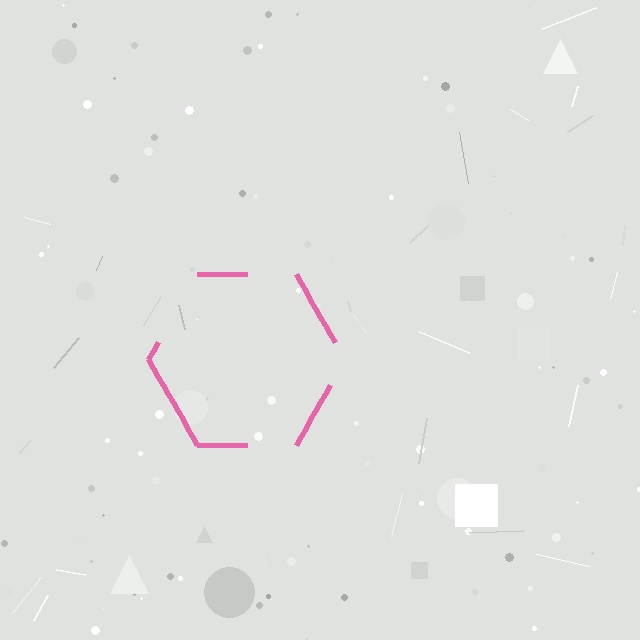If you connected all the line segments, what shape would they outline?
They would outline a hexagon.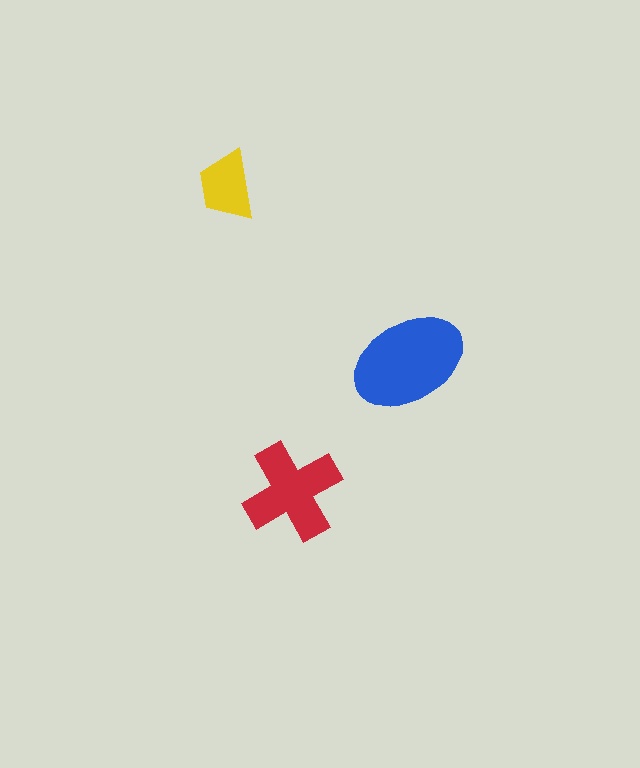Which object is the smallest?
The yellow trapezoid.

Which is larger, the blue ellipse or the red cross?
The blue ellipse.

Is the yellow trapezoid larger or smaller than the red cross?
Smaller.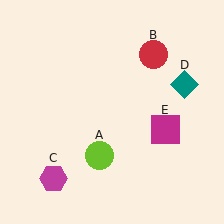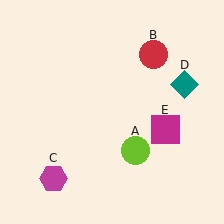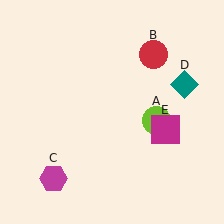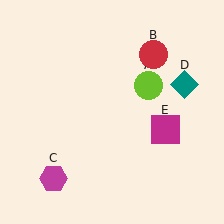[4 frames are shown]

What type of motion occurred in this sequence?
The lime circle (object A) rotated counterclockwise around the center of the scene.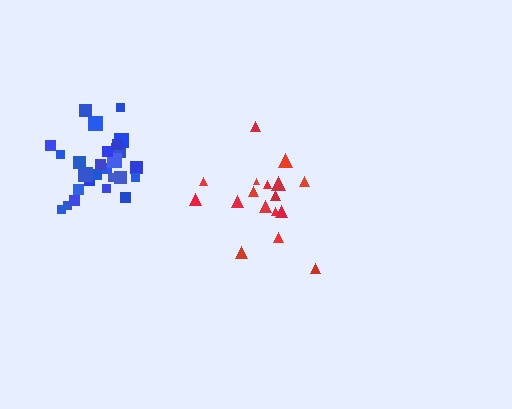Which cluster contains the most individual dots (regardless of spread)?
Blue (27).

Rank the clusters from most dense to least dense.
blue, red.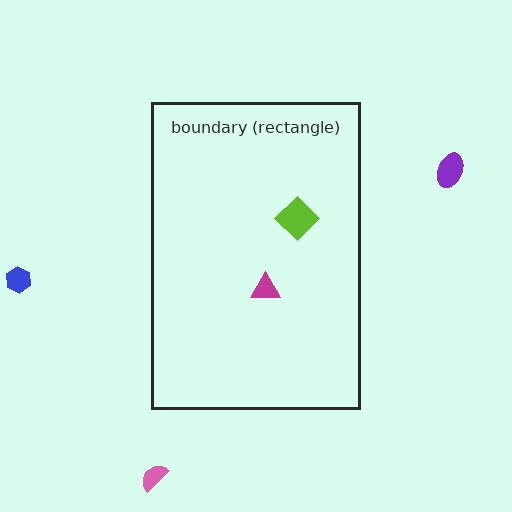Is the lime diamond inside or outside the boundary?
Inside.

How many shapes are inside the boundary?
2 inside, 3 outside.